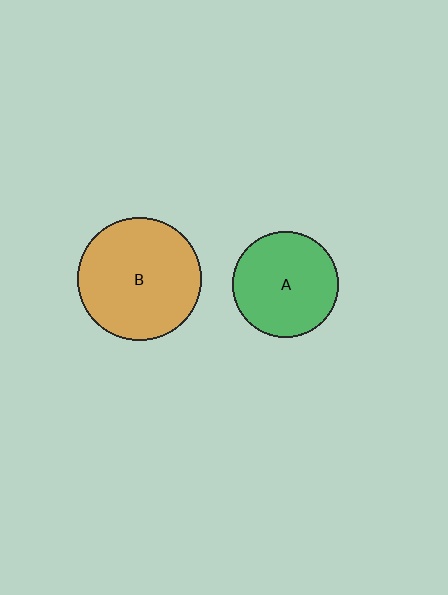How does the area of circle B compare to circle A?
Approximately 1.3 times.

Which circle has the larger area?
Circle B (orange).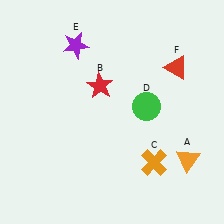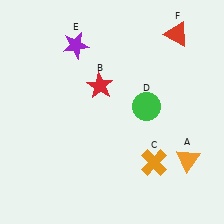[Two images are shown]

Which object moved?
The red triangle (F) moved up.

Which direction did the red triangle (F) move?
The red triangle (F) moved up.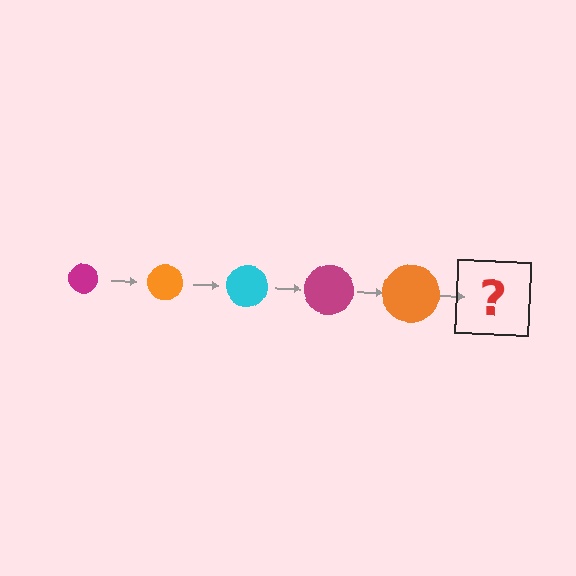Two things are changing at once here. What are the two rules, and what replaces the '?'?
The two rules are that the circle grows larger each step and the color cycles through magenta, orange, and cyan. The '?' should be a cyan circle, larger than the previous one.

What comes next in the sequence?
The next element should be a cyan circle, larger than the previous one.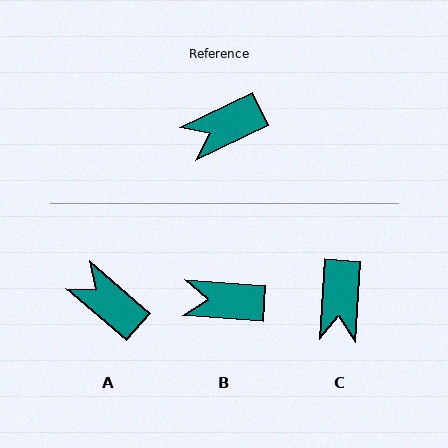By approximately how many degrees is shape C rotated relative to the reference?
Approximately 60 degrees counter-clockwise.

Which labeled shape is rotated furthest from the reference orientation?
A, about 66 degrees away.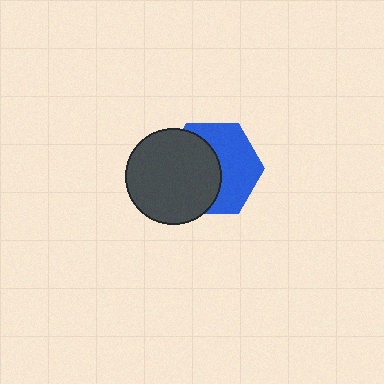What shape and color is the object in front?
The object in front is a dark gray circle.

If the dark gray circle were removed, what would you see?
You would see the complete blue hexagon.